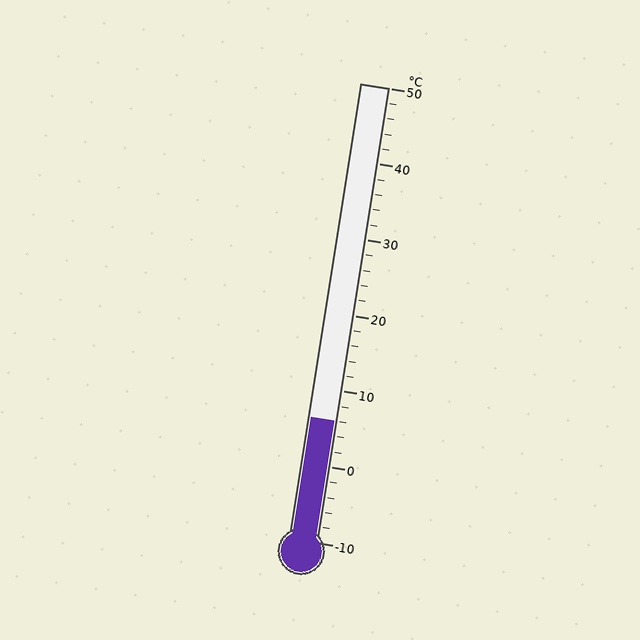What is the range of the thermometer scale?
The thermometer scale ranges from -10°C to 50°C.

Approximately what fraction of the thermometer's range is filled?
The thermometer is filled to approximately 25% of its range.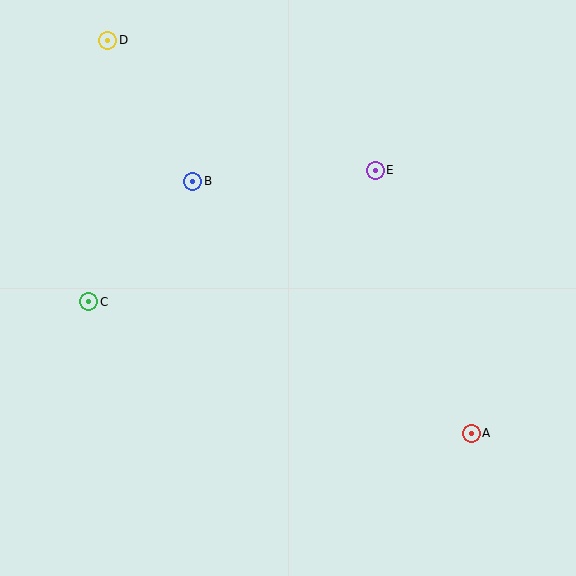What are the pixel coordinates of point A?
Point A is at (471, 433).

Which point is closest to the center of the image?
Point B at (193, 181) is closest to the center.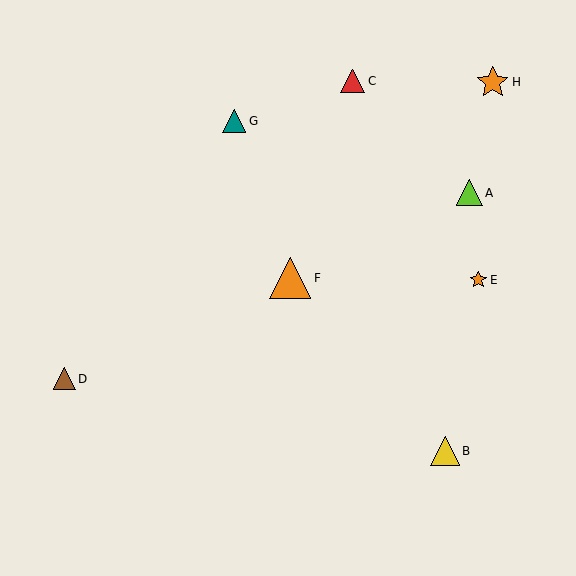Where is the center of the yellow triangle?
The center of the yellow triangle is at (445, 451).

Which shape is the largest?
The orange triangle (labeled F) is the largest.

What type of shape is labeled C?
Shape C is a red triangle.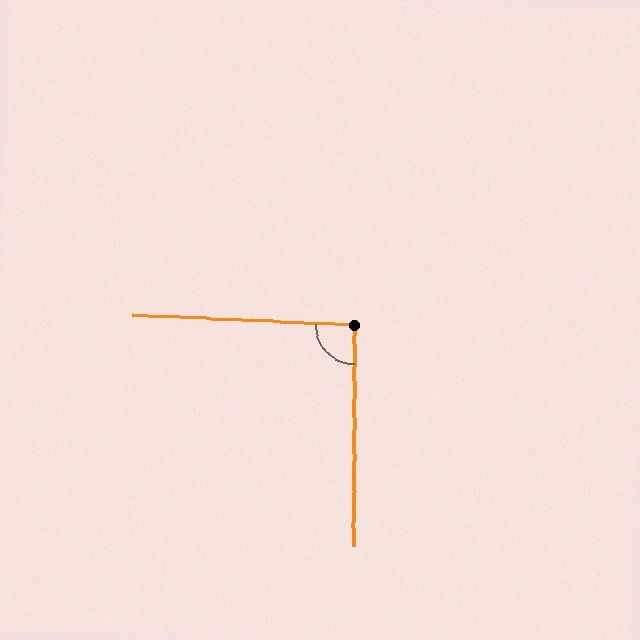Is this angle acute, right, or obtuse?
It is approximately a right angle.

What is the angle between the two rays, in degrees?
Approximately 92 degrees.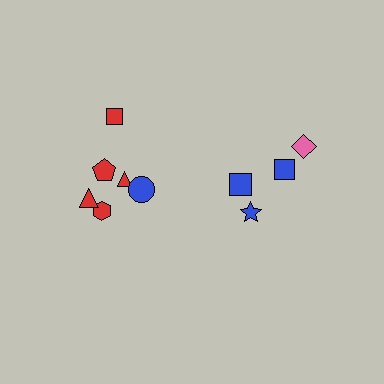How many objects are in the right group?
There are 4 objects.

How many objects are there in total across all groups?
There are 10 objects.